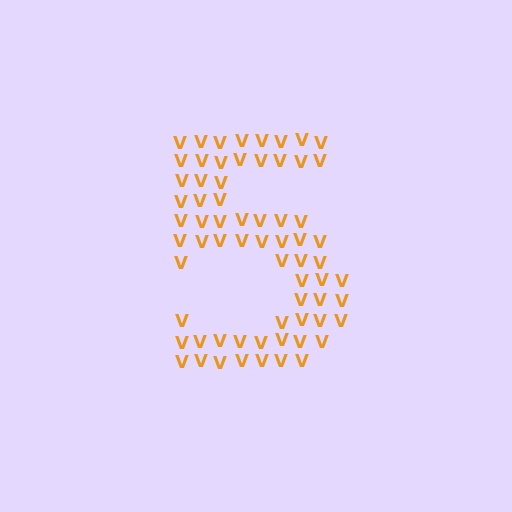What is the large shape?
The large shape is the digit 5.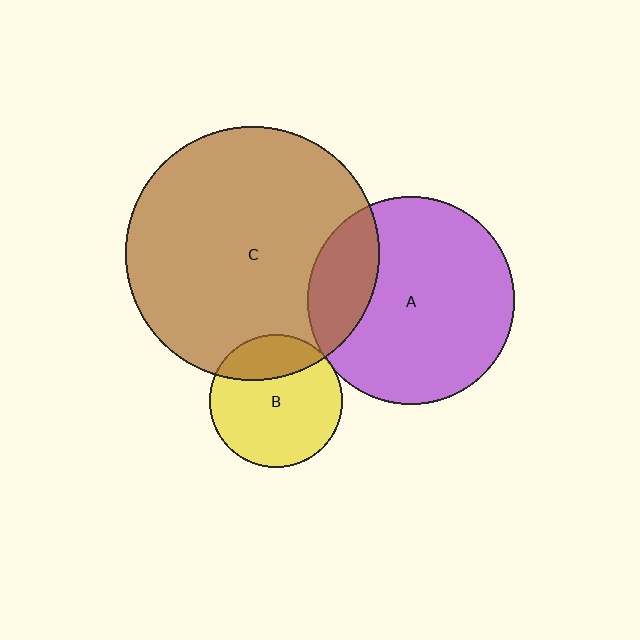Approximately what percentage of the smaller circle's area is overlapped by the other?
Approximately 20%.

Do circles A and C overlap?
Yes.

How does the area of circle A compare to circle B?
Approximately 2.4 times.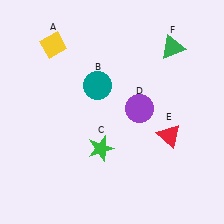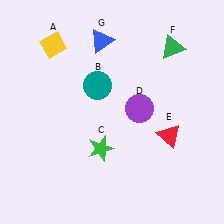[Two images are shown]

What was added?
A blue triangle (G) was added in Image 2.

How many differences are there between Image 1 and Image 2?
There is 1 difference between the two images.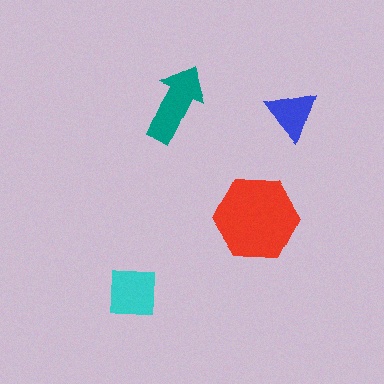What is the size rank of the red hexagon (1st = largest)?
1st.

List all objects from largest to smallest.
The red hexagon, the teal arrow, the cyan square, the blue triangle.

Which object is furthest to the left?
The cyan square is leftmost.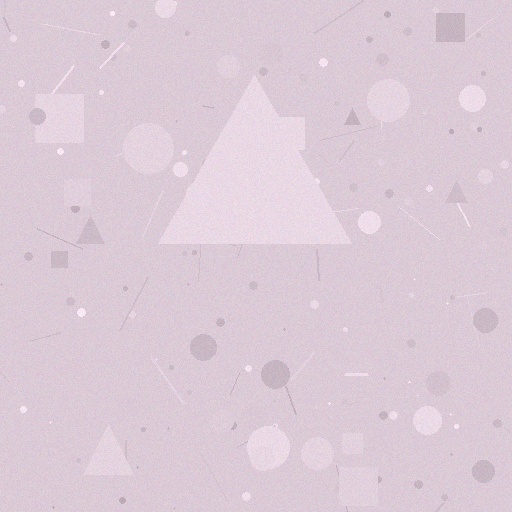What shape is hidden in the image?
A triangle is hidden in the image.